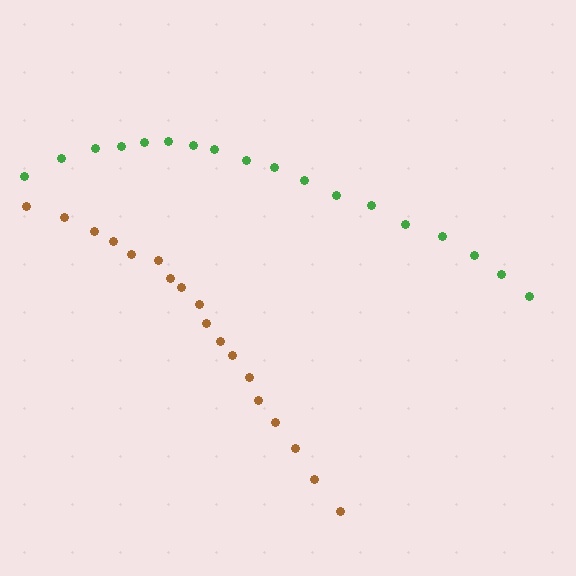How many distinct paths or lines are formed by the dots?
There are 2 distinct paths.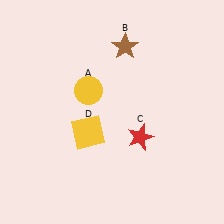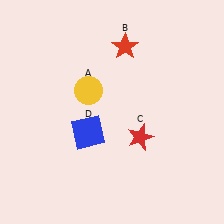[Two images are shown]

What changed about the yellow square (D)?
In Image 1, D is yellow. In Image 2, it changed to blue.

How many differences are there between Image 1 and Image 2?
There are 2 differences between the two images.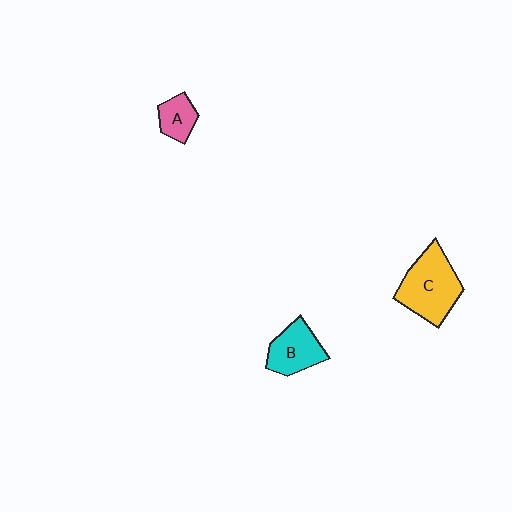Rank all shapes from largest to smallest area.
From largest to smallest: C (yellow), B (cyan), A (pink).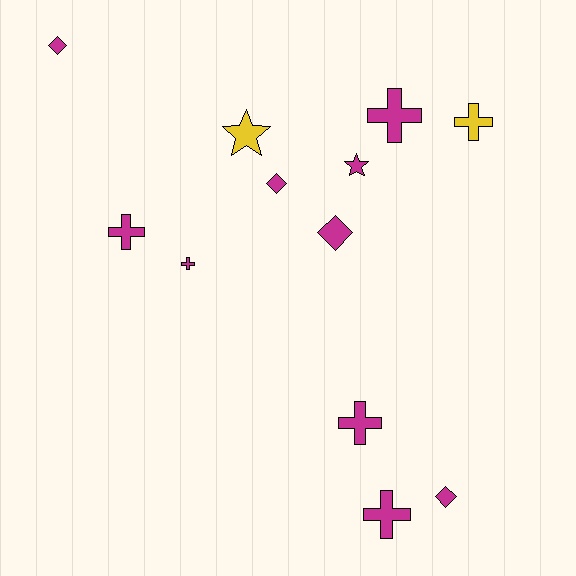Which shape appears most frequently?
Cross, with 6 objects.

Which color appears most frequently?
Magenta, with 10 objects.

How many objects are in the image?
There are 12 objects.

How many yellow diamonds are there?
There are no yellow diamonds.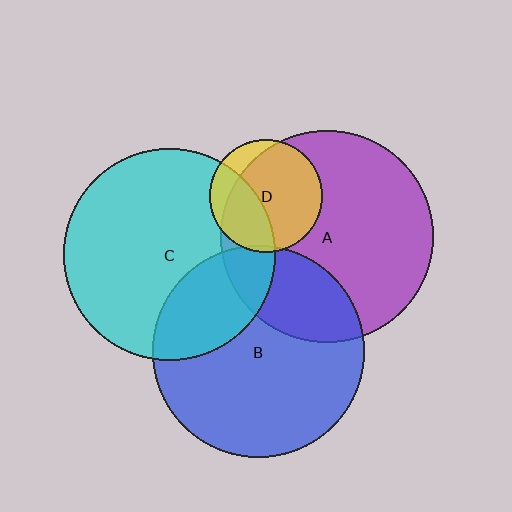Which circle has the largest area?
Circle A (purple).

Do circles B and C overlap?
Yes.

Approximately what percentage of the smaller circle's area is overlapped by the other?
Approximately 25%.